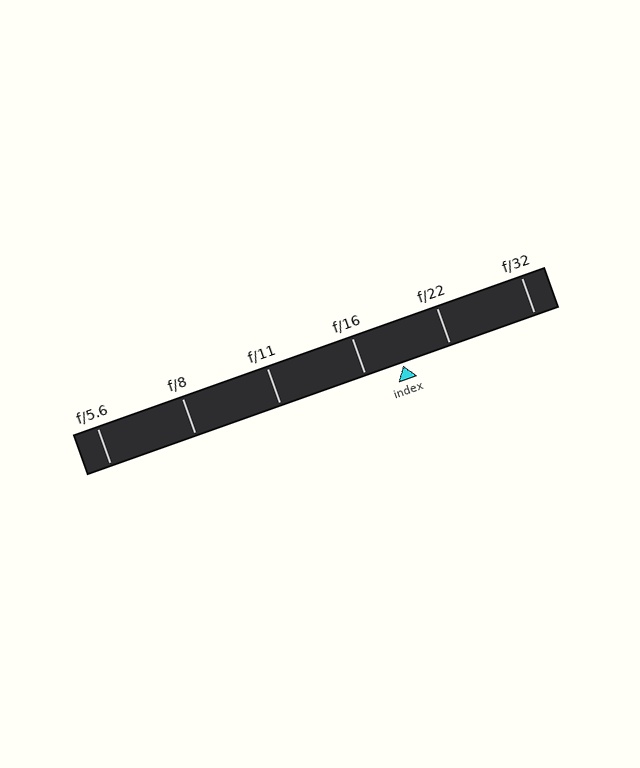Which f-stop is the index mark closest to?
The index mark is closest to f/16.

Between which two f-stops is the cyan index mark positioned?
The index mark is between f/16 and f/22.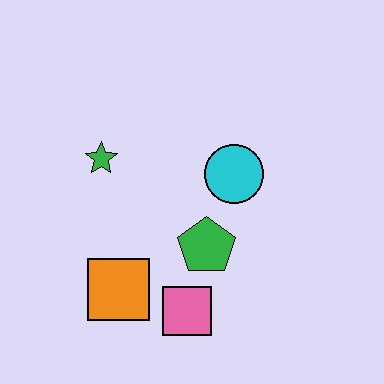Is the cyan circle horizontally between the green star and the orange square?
No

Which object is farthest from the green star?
The pink square is farthest from the green star.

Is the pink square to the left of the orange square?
No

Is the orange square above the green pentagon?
No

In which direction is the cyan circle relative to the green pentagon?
The cyan circle is above the green pentagon.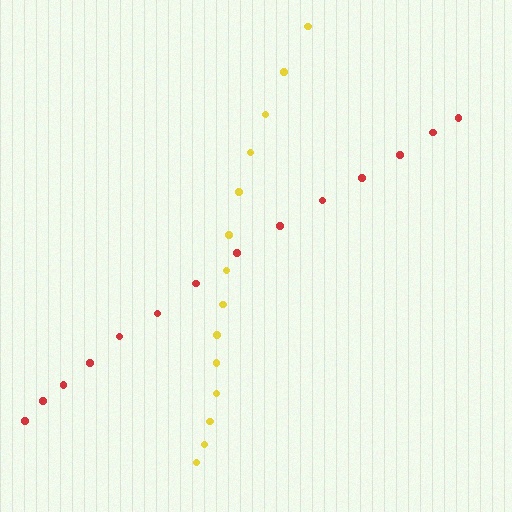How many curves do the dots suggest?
There are 2 distinct paths.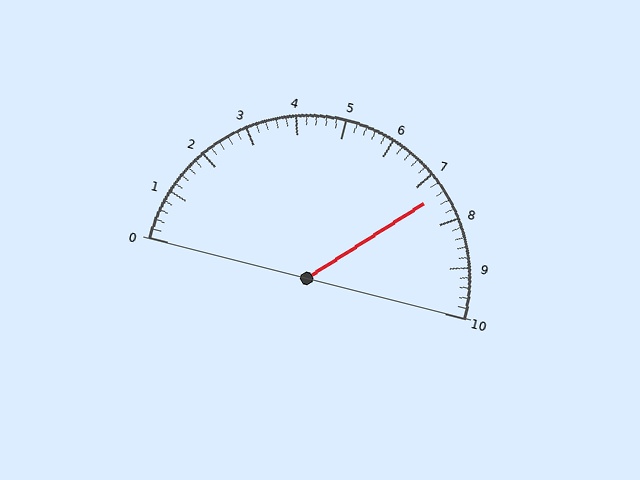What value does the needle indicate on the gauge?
The needle indicates approximately 7.4.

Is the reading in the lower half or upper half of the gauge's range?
The reading is in the upper half of the range (0 to 10).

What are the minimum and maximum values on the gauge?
The gauge ranges from 0 to 10.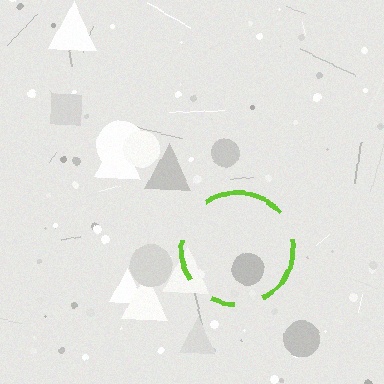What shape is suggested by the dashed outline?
The dashed outline suggests a circle.